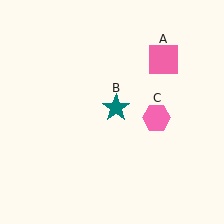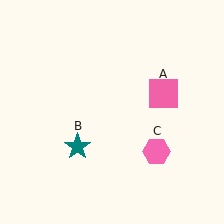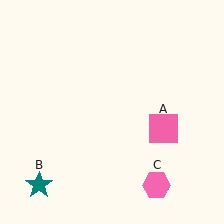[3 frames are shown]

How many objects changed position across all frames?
3 objects changed position: pink square (object A), teal star (object B), pink hexagon (object C).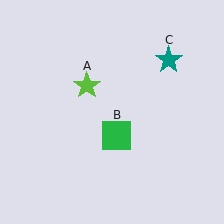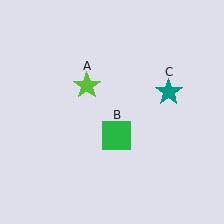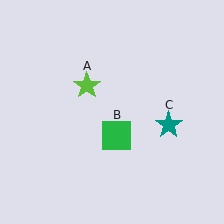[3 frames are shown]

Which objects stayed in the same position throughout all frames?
Lime star (object A) and green square (object B) remained stationary.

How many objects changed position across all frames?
1 object changed position: teal star (object C).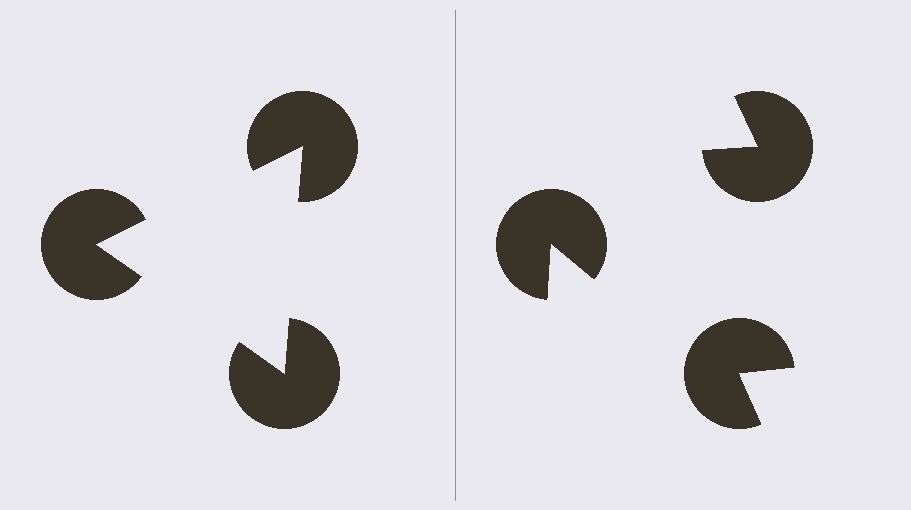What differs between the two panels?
The pac-man discs are positioned identically on both sides; only the wedge orientations differ. On the left they align to a triangle; on the right they are misaligned.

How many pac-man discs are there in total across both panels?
6 — 3 on each side.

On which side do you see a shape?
An illusory triangle appears on the left side. On the right side the wedge cuts are rotated, so no coherent shape forms.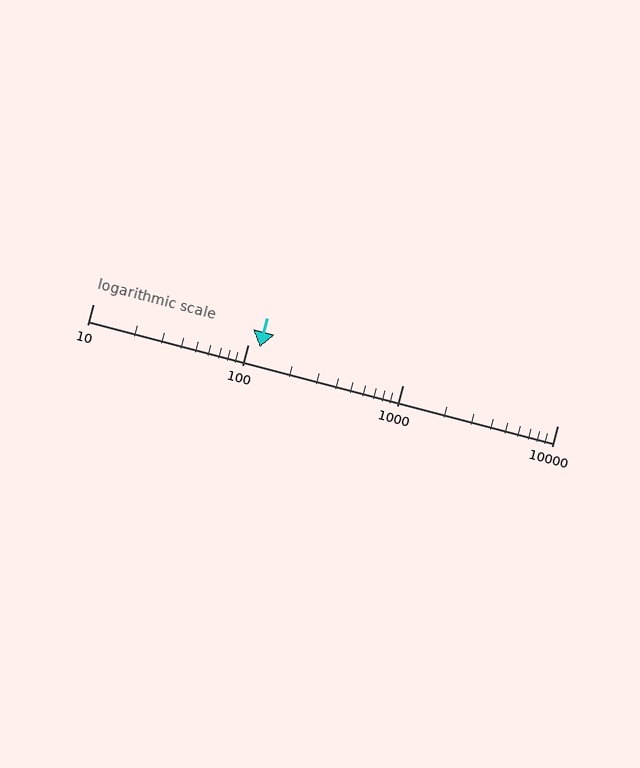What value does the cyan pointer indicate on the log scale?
The pointer indicates approximately 120.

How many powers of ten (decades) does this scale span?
The scale spans 3 decades, from 10 to 10000.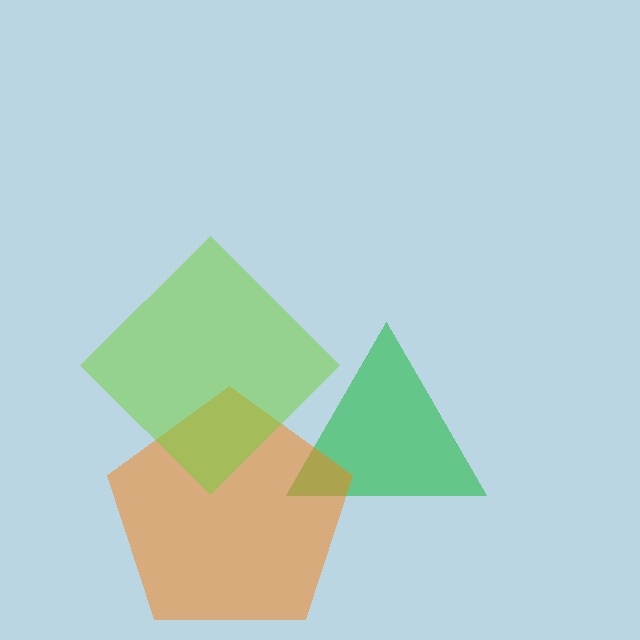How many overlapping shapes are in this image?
There are 3 overlapping shapes in the image.